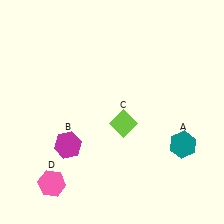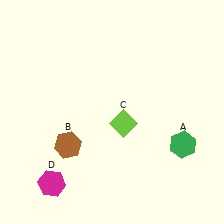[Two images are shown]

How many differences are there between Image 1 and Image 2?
There are 3 differences between the two images.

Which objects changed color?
A changed from teal to green. B changed from magenta to brown. D changed from pink to magenta.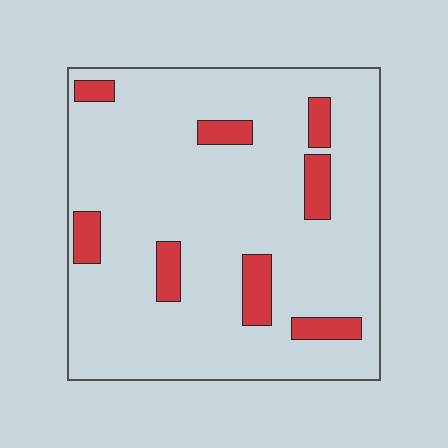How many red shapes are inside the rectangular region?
8.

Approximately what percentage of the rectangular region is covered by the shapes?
Approximately 10%.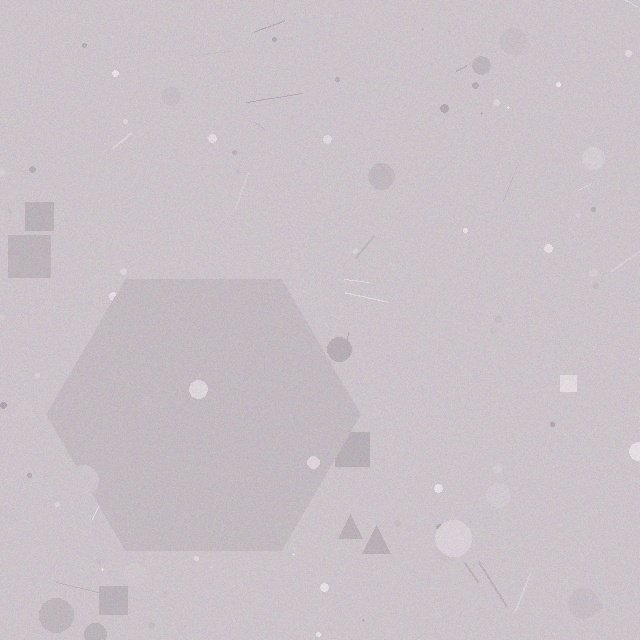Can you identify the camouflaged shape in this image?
The camouflaged shape is a hexagon.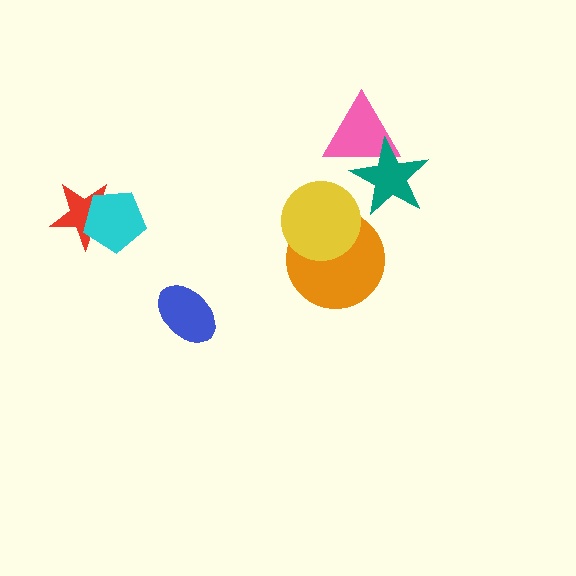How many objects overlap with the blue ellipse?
0 objects overlap with the blue ellipse.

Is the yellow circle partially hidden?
No, no other shape covers it.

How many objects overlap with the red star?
1 object overlaps with the red star.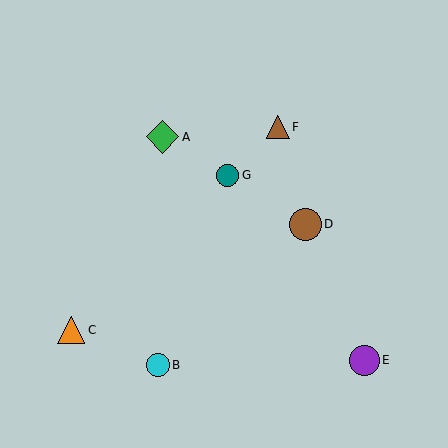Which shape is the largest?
The green diamond (labeled A) is the largest.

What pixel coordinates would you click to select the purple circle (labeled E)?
Click at (364, 360) to select the purple circle E.